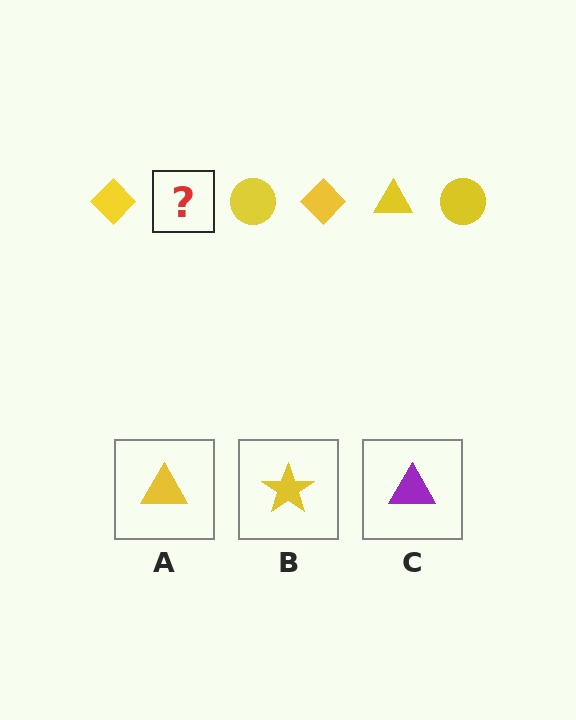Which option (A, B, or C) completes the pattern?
A.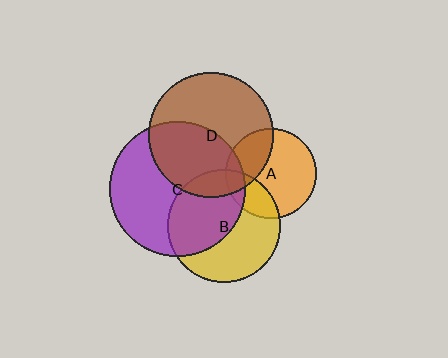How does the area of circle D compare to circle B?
Approximately 1.2 times.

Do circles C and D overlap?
Yes.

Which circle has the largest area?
Circle C (purple).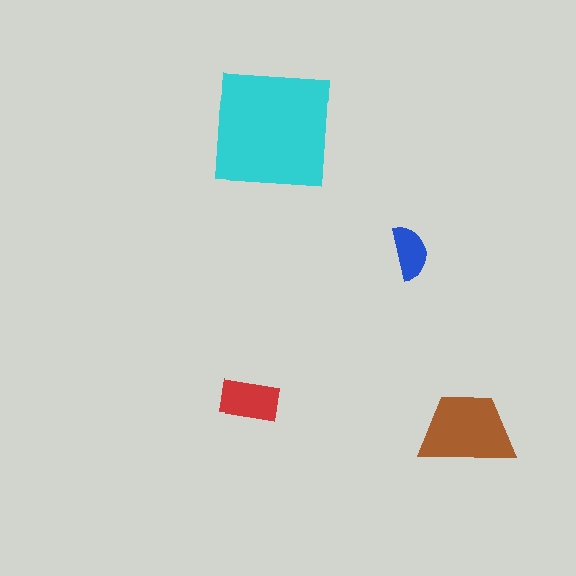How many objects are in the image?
There are 4 objects in the image.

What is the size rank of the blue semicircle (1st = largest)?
4th.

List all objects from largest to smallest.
The cyan square, the brown trapezoid, the red rectangle, the blue semicircle.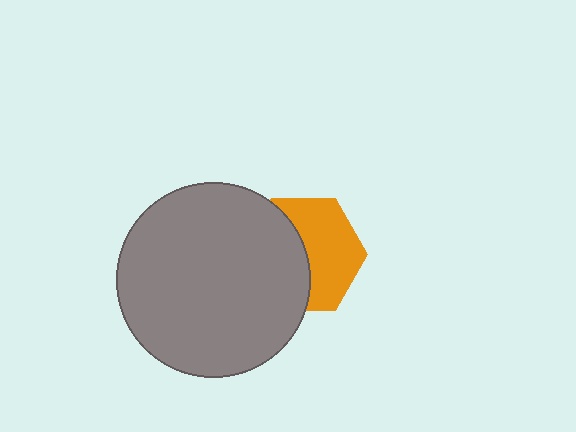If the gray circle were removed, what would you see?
You would see the complete orange hexagon.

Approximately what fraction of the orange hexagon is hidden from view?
Roughly 47% of the orange hexagon is hidden behind the gray circle.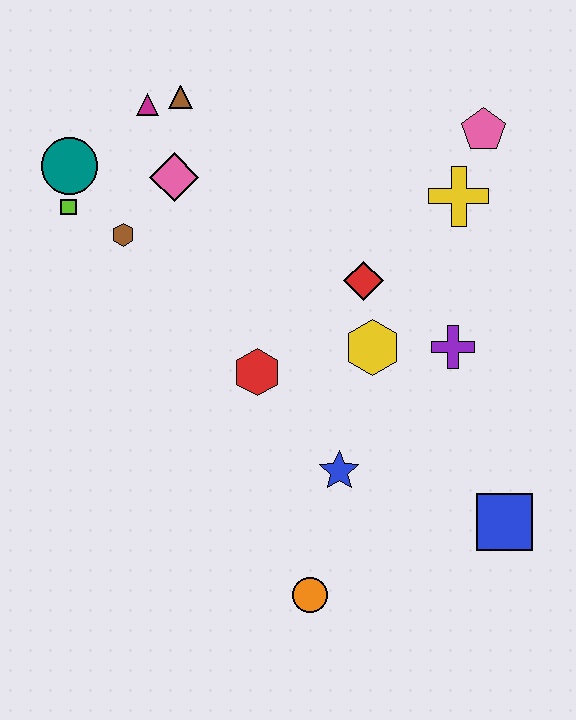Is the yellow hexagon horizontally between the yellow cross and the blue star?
Yes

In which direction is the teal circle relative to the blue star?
The teal circle is above the blue star.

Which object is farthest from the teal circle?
The blue square is farthest from the teal circle.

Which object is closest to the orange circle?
The blue star is closest to the orange circle.